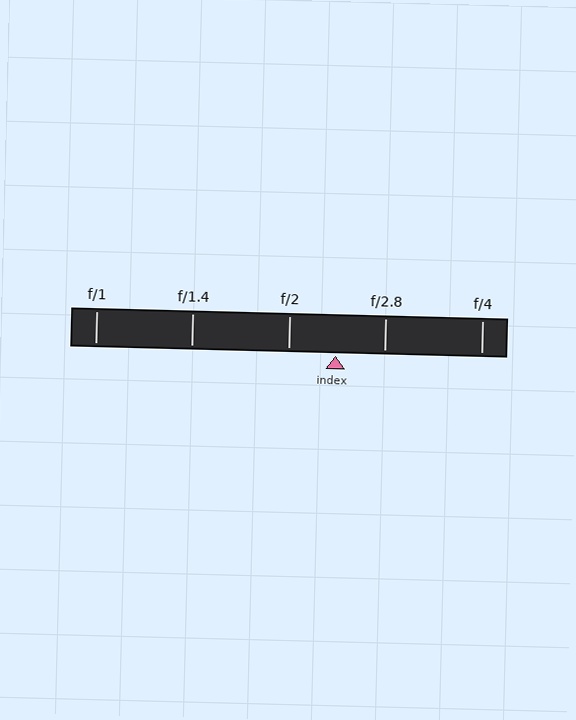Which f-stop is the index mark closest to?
The index mark is closest to f/2.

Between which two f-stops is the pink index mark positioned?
The index mark is between f/2 and f/2.8.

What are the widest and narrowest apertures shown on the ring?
The widest aperture shown is f/1 and the narrowest is f/4.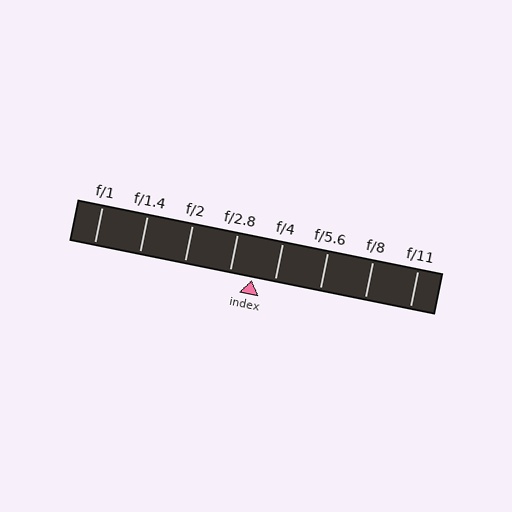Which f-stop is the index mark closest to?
The index mark is closest to f/4.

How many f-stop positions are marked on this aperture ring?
There are 8 f-stop positions marked.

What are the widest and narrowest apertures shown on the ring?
The widest aperture shown is f/1 and the narrowest is f/11.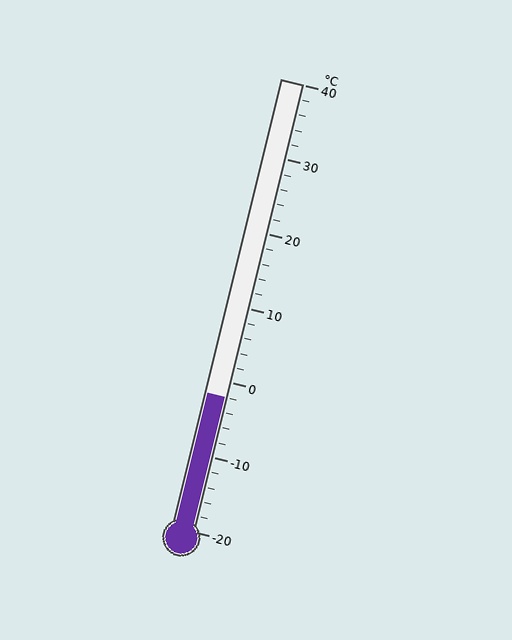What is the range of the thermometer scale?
The thermometer scale ranges from -20°C to 40°C.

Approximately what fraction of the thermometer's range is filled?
The thermometer is filled to approximately 30% of its range.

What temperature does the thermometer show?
The thermometer shows approximately -2°C.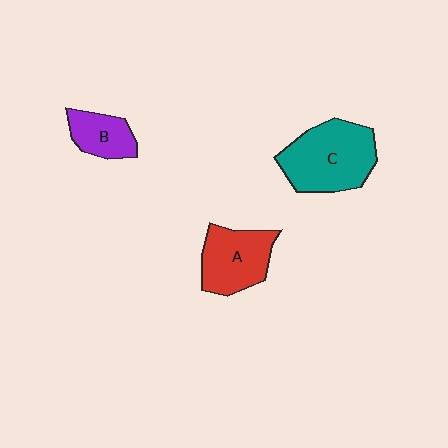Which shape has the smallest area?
Shape B (purple).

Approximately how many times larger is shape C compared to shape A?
Approximately 1.4 times.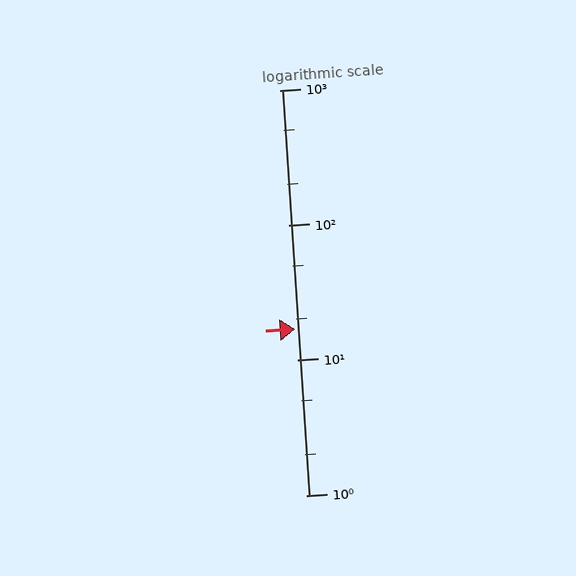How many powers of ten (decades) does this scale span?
The scale spans 3 decades, from 1 to 1000.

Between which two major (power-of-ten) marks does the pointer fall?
The pointer is between 10 and 100.